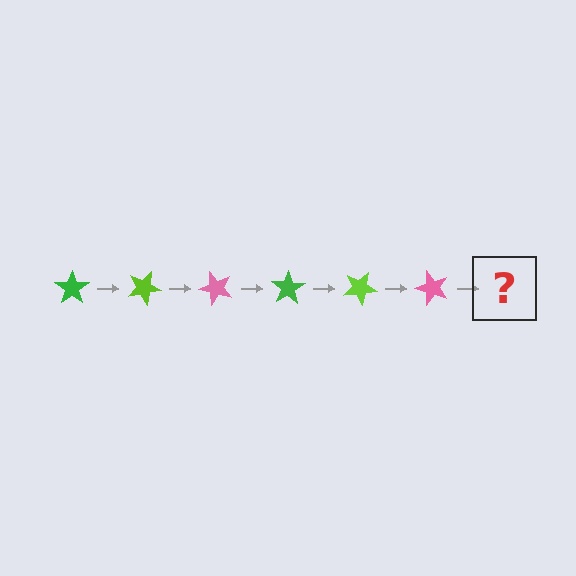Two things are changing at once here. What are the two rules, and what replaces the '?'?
The two rules are that it rotates 25 degrees each step and the color cycles through green, lime, and pink. The '?' should be a green star, rotated 150 degrees from the start.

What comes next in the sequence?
The next element should be a green star, rotated 150 degrees from the start.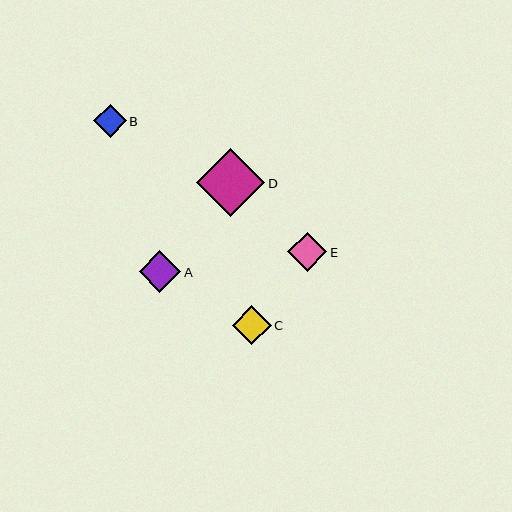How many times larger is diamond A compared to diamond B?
Diamond A is approximately 1.3 times the size of diamond B.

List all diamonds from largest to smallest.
From largest to smallest: D, A, E, C, B.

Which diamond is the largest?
Diamond D is the largest with a size of approximately 68 pixels.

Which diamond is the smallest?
Diamond B is the smallest with a size of approximately 33 pixels.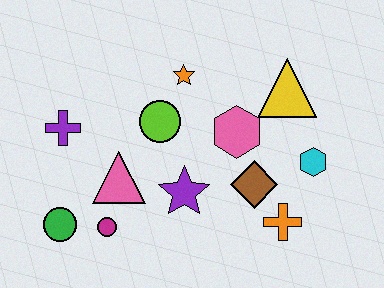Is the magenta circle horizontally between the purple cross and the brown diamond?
Yes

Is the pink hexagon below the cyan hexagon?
No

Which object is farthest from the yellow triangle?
The green circle is farthest from the yellow triangle.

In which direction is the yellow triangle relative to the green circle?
The yellow triangle is to the right of the green circle.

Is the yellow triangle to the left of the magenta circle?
No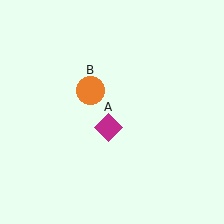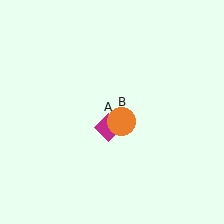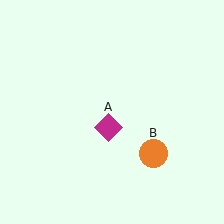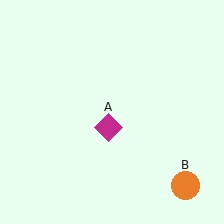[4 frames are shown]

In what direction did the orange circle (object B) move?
The orange circle (object B) moved down and to the right.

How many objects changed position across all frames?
1 object changed position: orange circle (object B).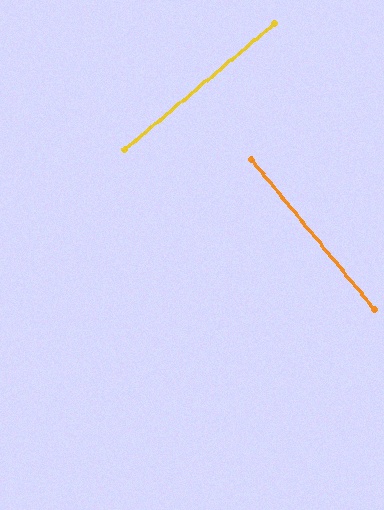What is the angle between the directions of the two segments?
Approximately 89 degrees.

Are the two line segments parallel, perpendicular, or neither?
Perpendicular — they meet at approximately 89°.